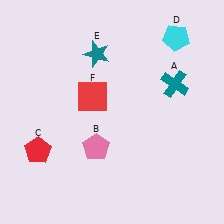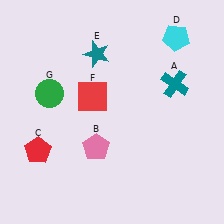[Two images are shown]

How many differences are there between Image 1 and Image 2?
There is 1 difference between the two images.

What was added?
A green circle (G) was added in Image 2.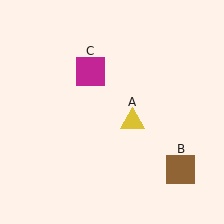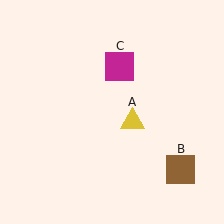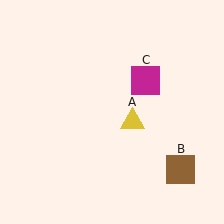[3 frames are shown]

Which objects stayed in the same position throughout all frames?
Yellow triangle (object A) and brown square (object B) remained stationary.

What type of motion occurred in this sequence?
The magenta square (object C) rotated clockwise around the center of the scene.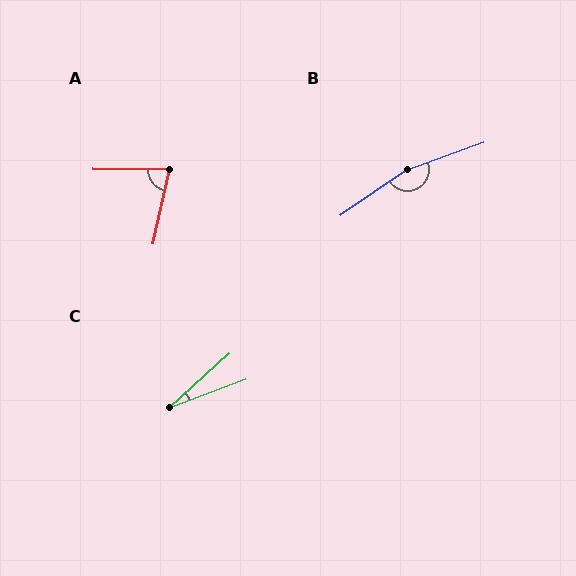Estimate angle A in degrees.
Approximately 79 degrees.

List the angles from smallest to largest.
C (22°), A (79°), B (165°).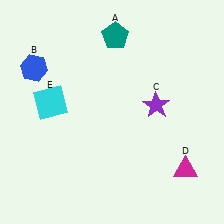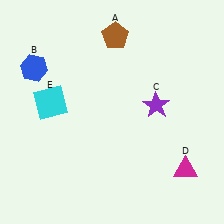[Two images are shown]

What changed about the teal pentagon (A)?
In Image 1, A is teal. In Image 2, it changed to brown.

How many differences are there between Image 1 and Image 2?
There is 1 difference between the two images.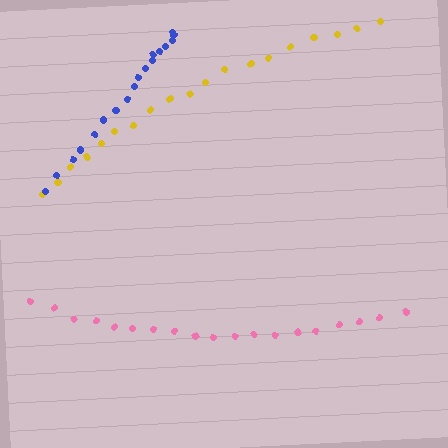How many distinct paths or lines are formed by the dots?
There are 3 distinct paths.